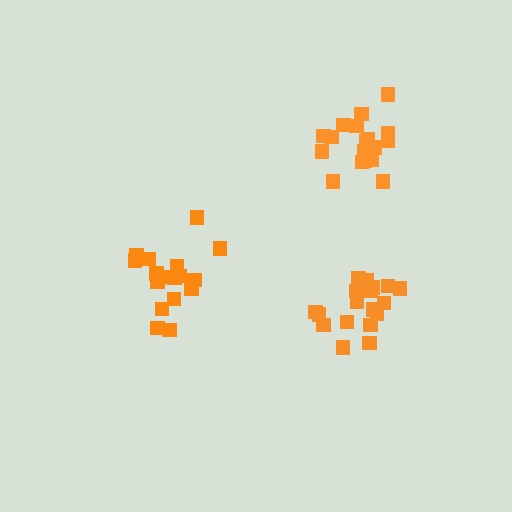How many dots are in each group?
Group 1: 18 dots, Group 2: 18 dots, Group 3: 19 dots (55 total).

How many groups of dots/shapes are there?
There are 3 groups.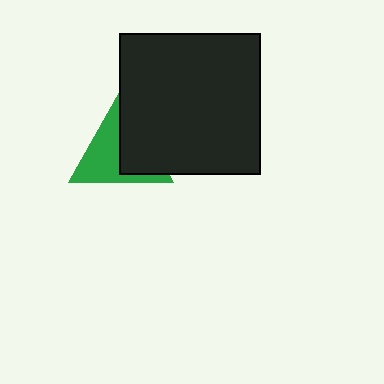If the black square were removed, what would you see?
You would see the complete green triangle.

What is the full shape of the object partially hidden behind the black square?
The partially hidden object is a green triangle.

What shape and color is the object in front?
The object in front is a black square.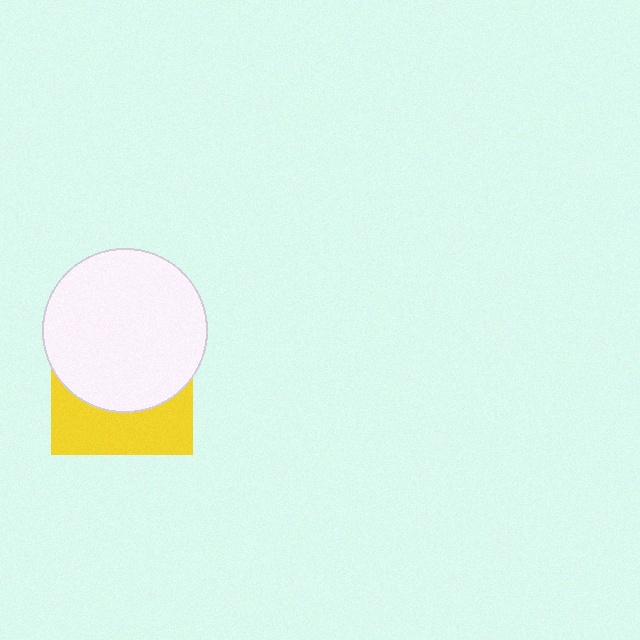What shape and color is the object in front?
The object in front is a white circle.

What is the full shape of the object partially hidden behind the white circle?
The partially hidden object is a yellow square.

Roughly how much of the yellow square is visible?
A small part of it is visible (roughly 38%).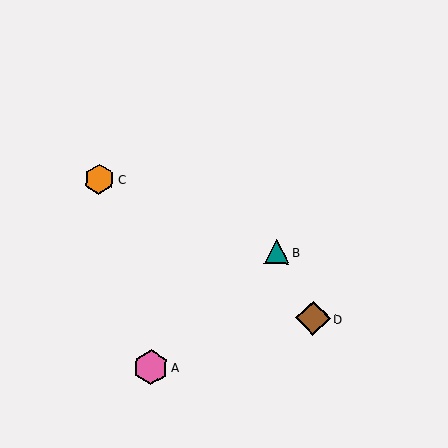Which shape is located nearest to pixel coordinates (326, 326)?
The brown diamond (labeled D) at (313, 318) is nearest to that location.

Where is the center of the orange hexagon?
The center of the orange hexagon is at (99, 179).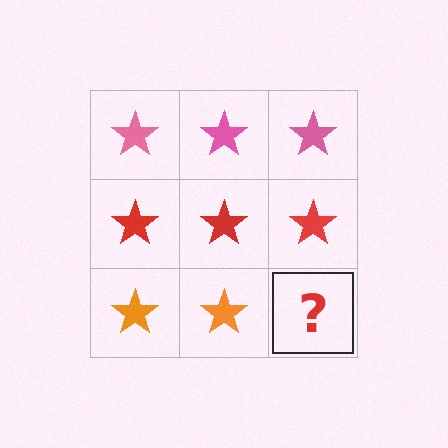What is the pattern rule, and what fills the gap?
The rule is that each row has a consistent color. The gap should be filled with an orange star.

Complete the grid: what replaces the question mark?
The question mark should be replaced with an orange star.